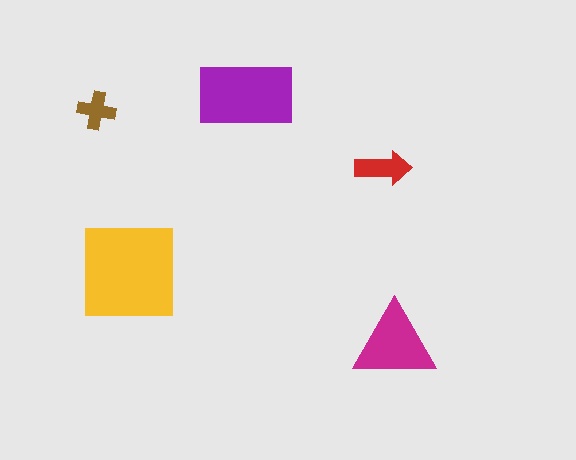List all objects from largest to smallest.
The yellow square, the purple rectangle, the magenta triangle, the red arrow, the brown cross.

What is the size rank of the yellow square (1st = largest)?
1st.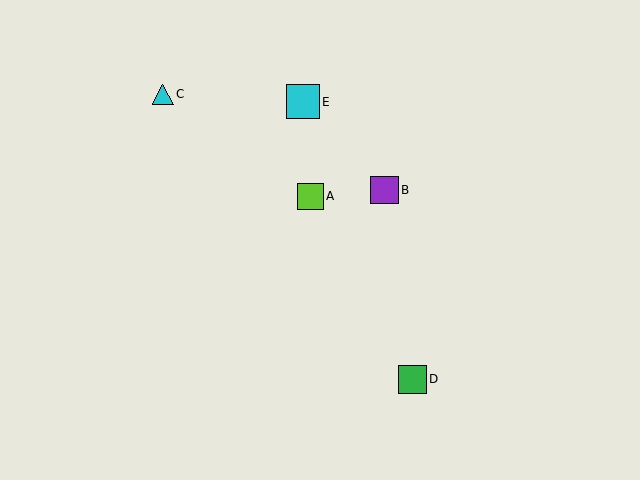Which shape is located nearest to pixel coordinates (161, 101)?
The cyan triangle (labeled C) at (163, 94) is nearest to that location.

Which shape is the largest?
The cyan square (labeled E) is the largest.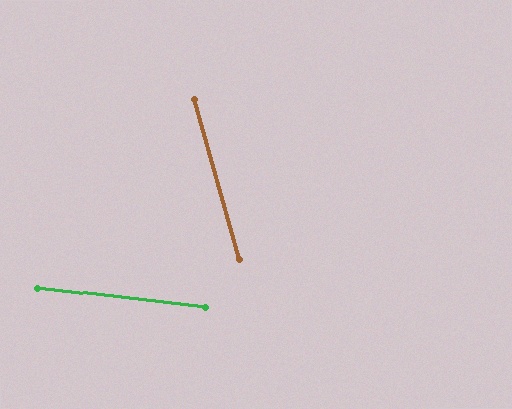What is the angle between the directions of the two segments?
Approximately 67 degrees.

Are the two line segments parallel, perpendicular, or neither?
Neither parallel nor perpendicular — they differ by about 67°.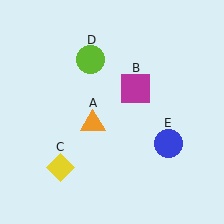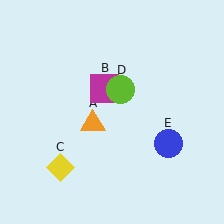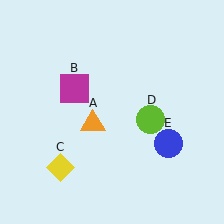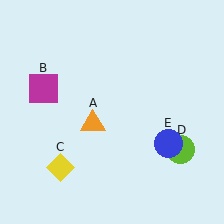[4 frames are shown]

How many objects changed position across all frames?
2 objects changed position: magenta square (object B), lime circle (object D).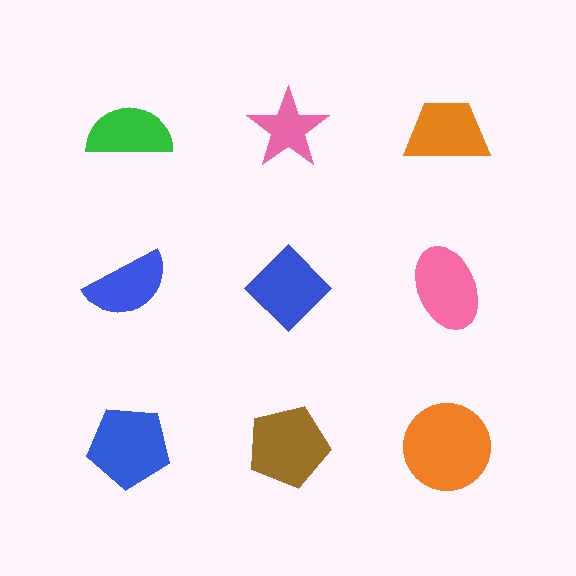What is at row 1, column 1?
A green semicircle.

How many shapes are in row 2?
3 shapes.